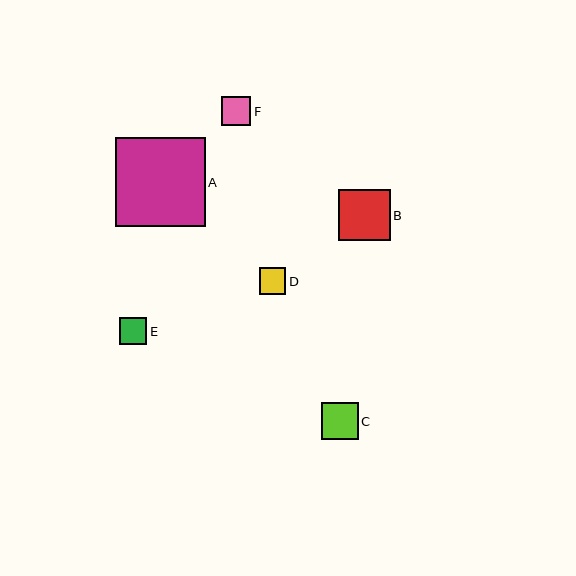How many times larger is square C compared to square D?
Square C is approximately 1.4 times the size of square D.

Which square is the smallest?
Square D is the smallest with a size of approximately 26 pixels.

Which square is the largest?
Square A is the largest with a size of approximately 89 pixels.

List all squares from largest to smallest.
From largest to smallest: A, B, C, F, E, D.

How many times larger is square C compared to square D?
Square C is approximately 1.4 times the size of square D.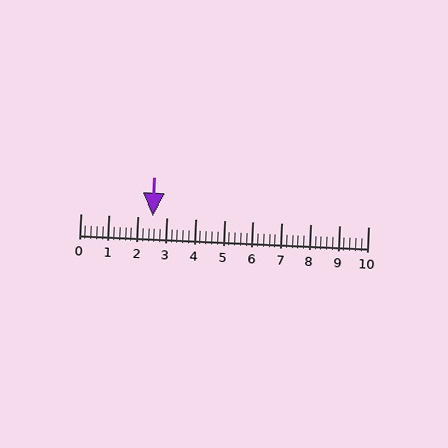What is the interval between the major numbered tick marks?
The major tick marks are spaced 1 units apart.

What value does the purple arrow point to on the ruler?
The purple arrow points to approximately 2.5.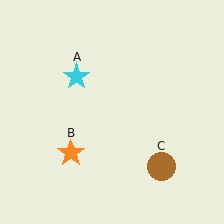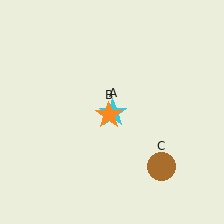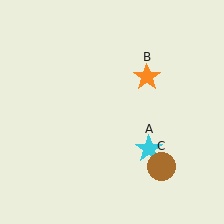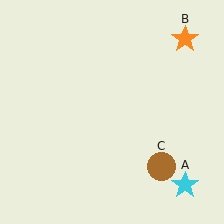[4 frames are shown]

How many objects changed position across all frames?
2 objects changed position: cyan star (object A), orange star (object B).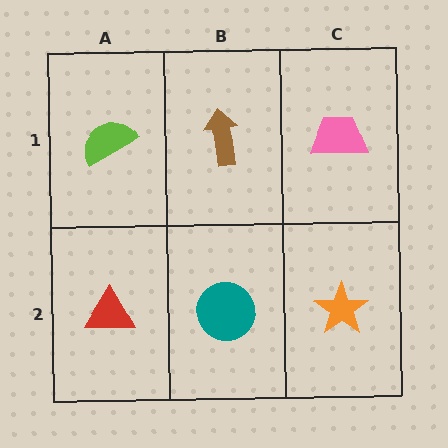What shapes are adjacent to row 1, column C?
An orange star (row 2, column C), a brown arrow (row 1, column B).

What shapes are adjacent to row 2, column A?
A lime semicircle (row 1, column A), a teal circle (row 2, column B).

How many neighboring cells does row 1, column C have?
2.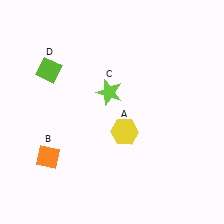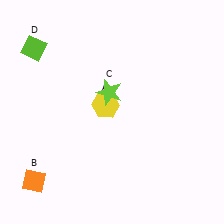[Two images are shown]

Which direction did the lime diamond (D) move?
The lime diamond (D) moved up.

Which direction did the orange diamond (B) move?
The orange diamond (B) moved down.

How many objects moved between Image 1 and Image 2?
3 objects moved between the two images.